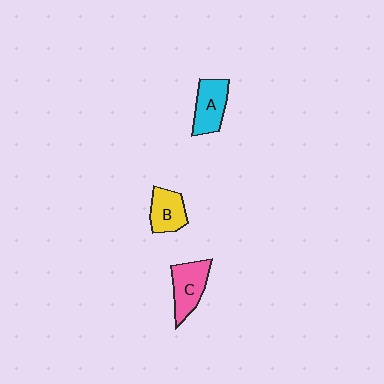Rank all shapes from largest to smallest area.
From largest to smallest: C (pink), A (cyan), B (yellow).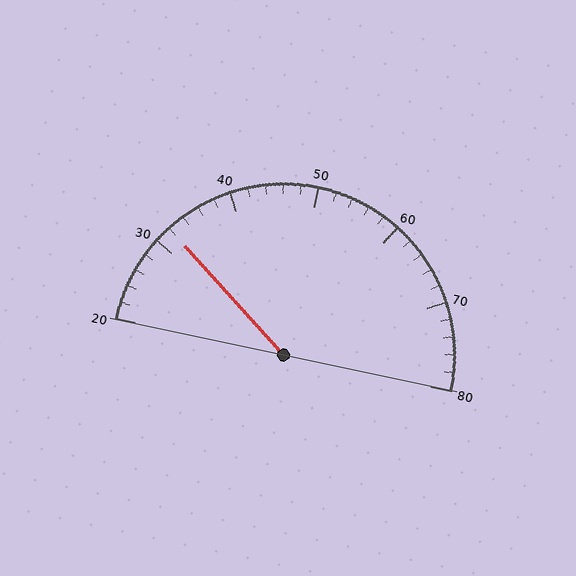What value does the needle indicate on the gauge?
The needle indicates approximately 32.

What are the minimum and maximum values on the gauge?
The gauge ranges from 20 to 80.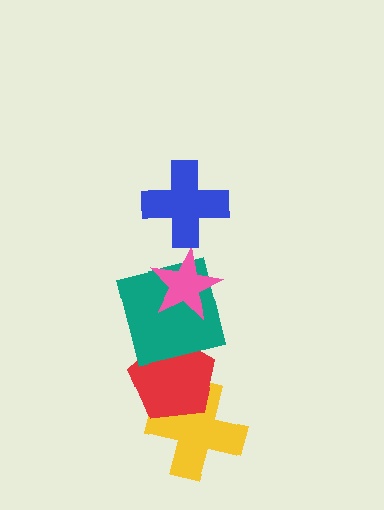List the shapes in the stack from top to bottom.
From top to bottom: the blue cross, the pink star, the teal square, the red pentagon, the yellow cross.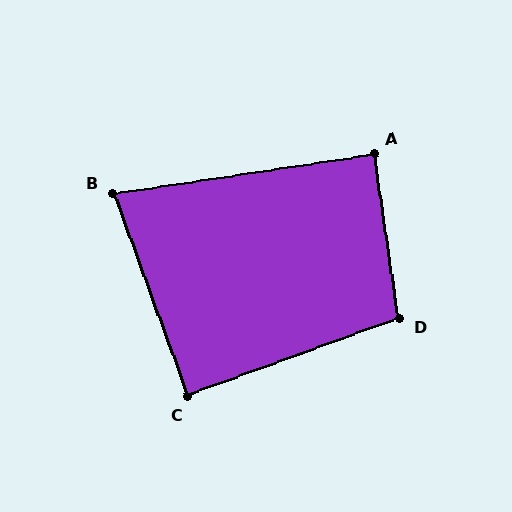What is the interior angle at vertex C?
Approximately 90 degrees (approximately right).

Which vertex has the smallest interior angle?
B, at approximately 78 degrees.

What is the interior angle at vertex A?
Approximately 90 degrees (approximately right).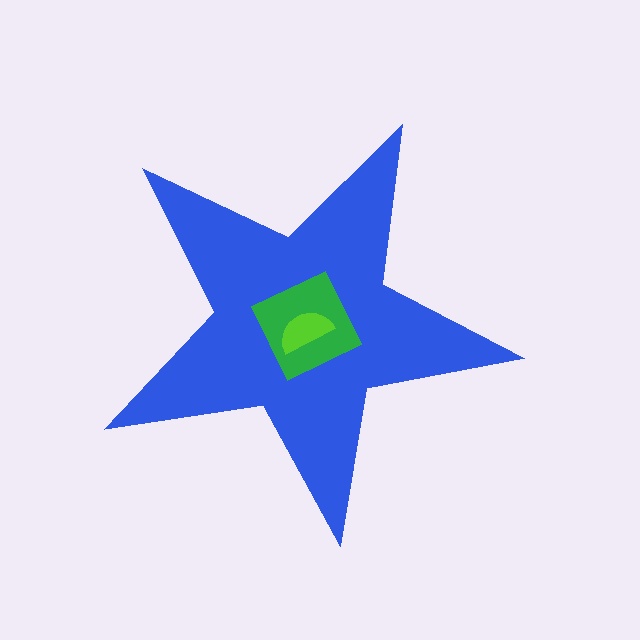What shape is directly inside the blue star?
The green diamond.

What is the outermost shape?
The blue star.